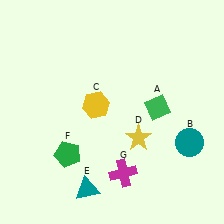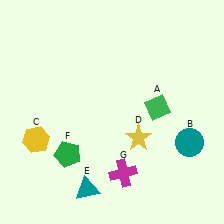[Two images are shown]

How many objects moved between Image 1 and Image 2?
1 object moved between the two images.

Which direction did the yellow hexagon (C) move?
The yellow hexagon (C) moved left.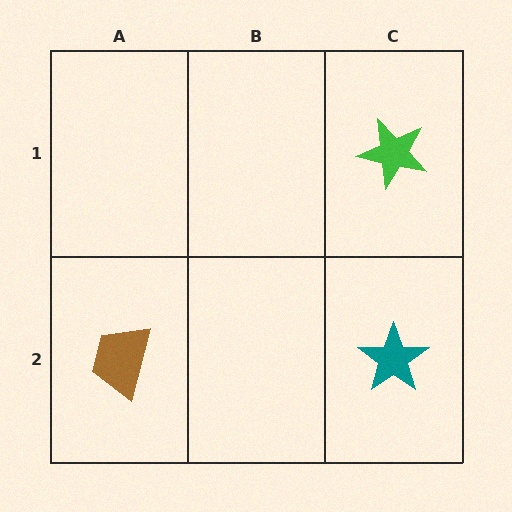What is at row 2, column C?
A teal star.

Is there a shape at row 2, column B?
No, that cell is empty.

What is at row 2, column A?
A brown trapezoid.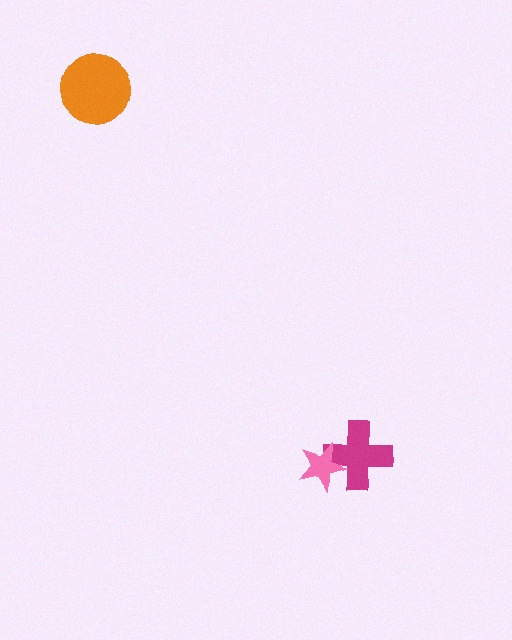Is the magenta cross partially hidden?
Yes, it is partially covered by another shape.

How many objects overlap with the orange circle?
0 objects overlap with the orange circle.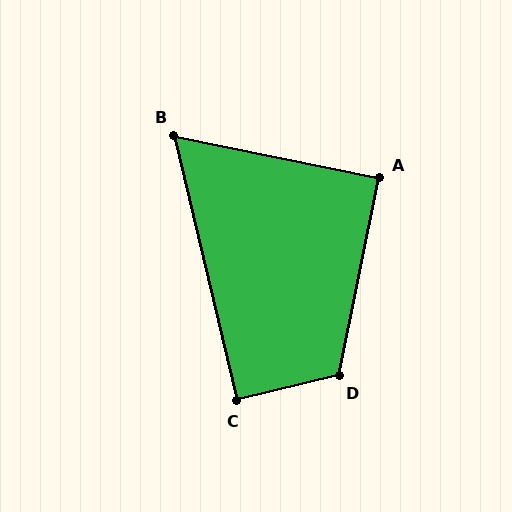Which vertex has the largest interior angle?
D, at approximately 115 degrees.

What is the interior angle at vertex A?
Approximately 90 degrees (approximately right).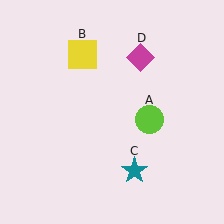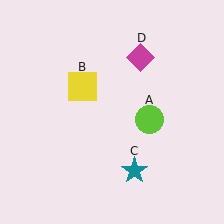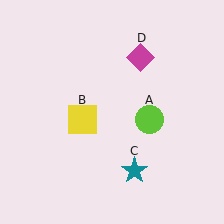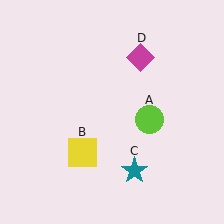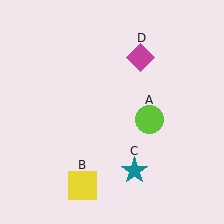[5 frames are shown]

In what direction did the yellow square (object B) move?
The yellow square (object B) moved down.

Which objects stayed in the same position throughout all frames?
Lime circle (object A) and teal star (object C) and magenta diamond (object D) remained stationary.